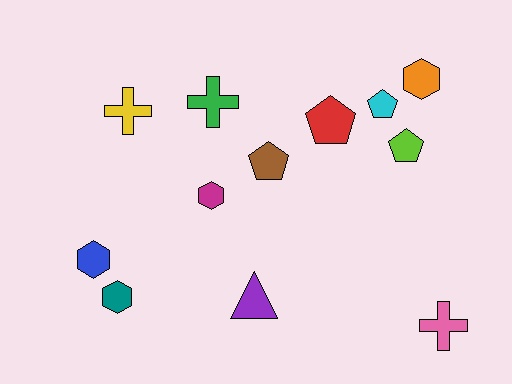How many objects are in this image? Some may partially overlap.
There are 12 objects.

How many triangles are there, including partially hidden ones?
There is 1 triangle.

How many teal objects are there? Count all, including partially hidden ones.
There is 1 teal object.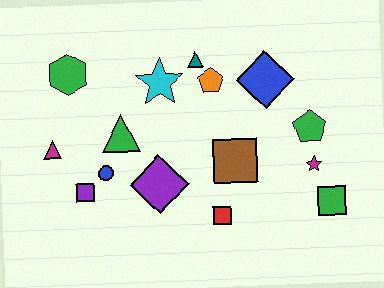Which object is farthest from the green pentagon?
The magenta triangle is farthest from the green pentagon.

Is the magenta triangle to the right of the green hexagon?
No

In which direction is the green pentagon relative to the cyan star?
The green pentagon is to the right of the cyan star.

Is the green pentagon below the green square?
No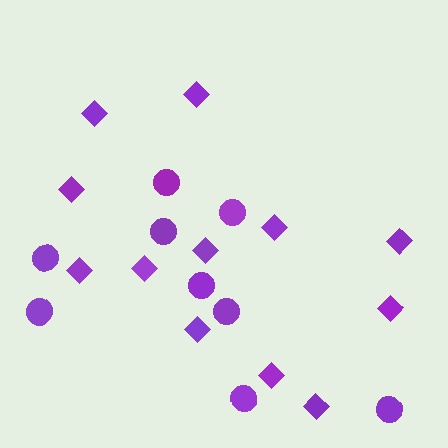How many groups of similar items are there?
There are 2 groups: one group of circles (9) and one group of diamonds (12).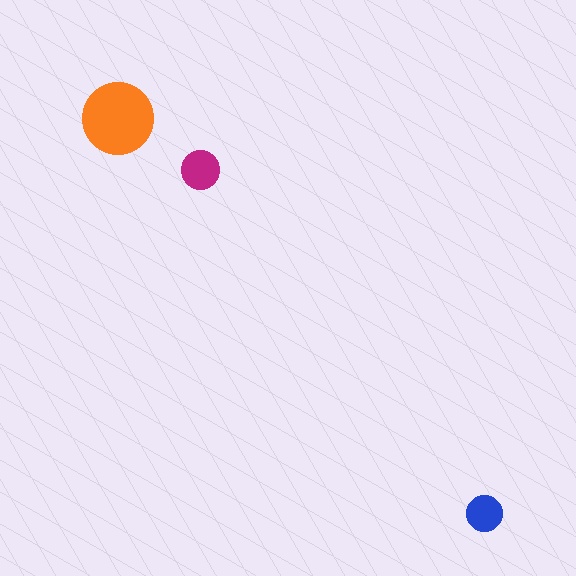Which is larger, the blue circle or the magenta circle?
The magenta one.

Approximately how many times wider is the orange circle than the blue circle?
About 2 times wider.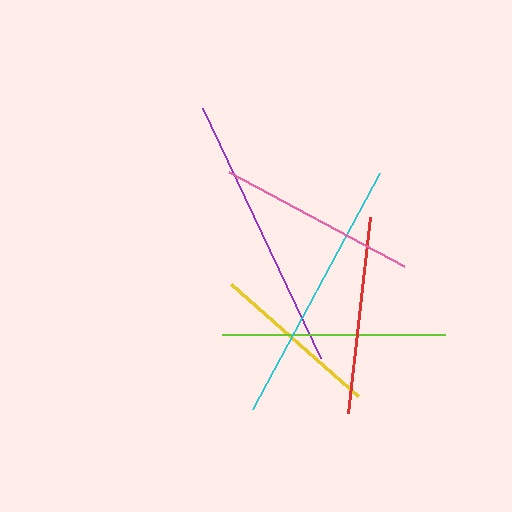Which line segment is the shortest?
The yellow line is the shortest at approximately 169 pixels.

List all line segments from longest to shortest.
From longest to shortest: purple, cyan, lime, pink, red, yellow.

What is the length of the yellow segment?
The yellow segment is approximately 169 pixels long.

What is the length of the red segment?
The red segment is approximately 197 pixels long.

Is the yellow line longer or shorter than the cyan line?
The cyan line is longer than the yellow line.